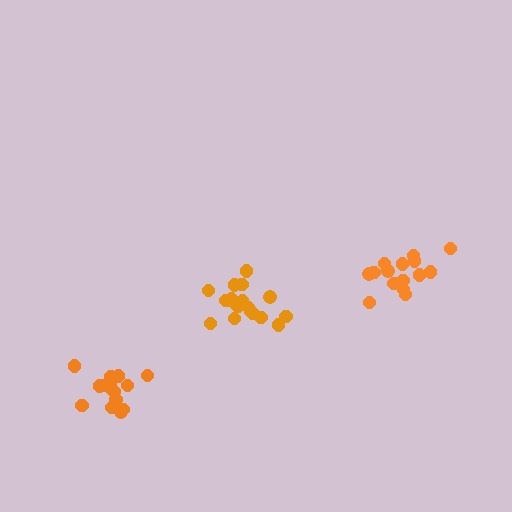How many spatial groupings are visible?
There are 3 spatial groupings.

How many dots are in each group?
Group 1: 15 dots, Group 2: 15 dots, Group 3: 18 dots (48 total).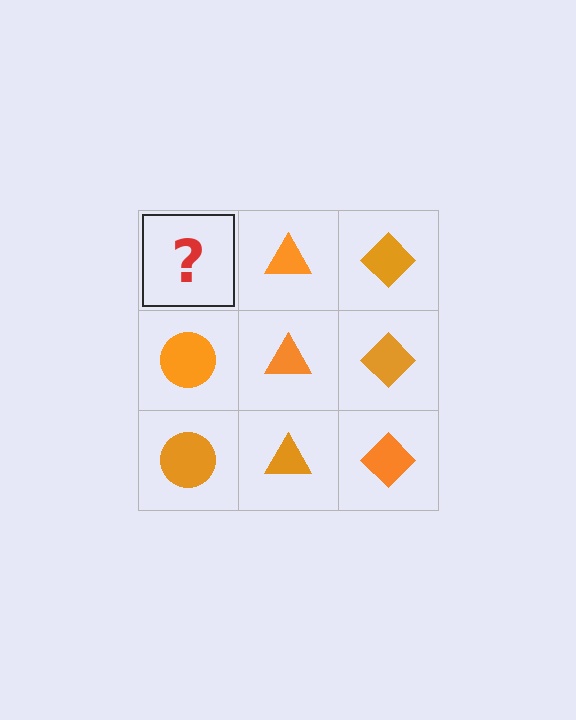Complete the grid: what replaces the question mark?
The question mark should be replaced with an orange circle.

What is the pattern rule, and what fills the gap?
The rule is that each column has a consistent shape. The gap should be filled with an orange circle.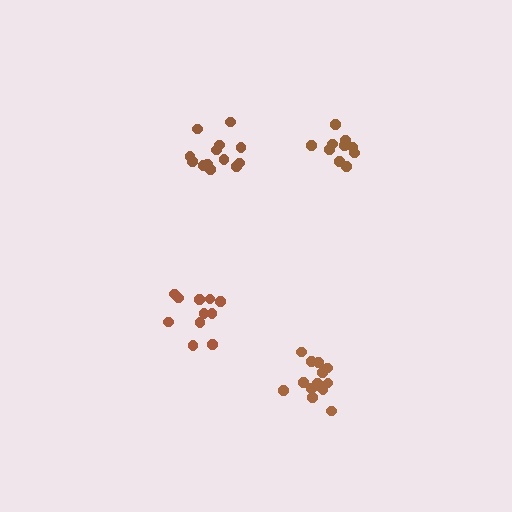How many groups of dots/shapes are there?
There are 4 groups.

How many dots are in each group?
Group 1: 15 dots, Group 2: 10 dots, Group 3: 11 dots, Group 4: 13 dots (49 total).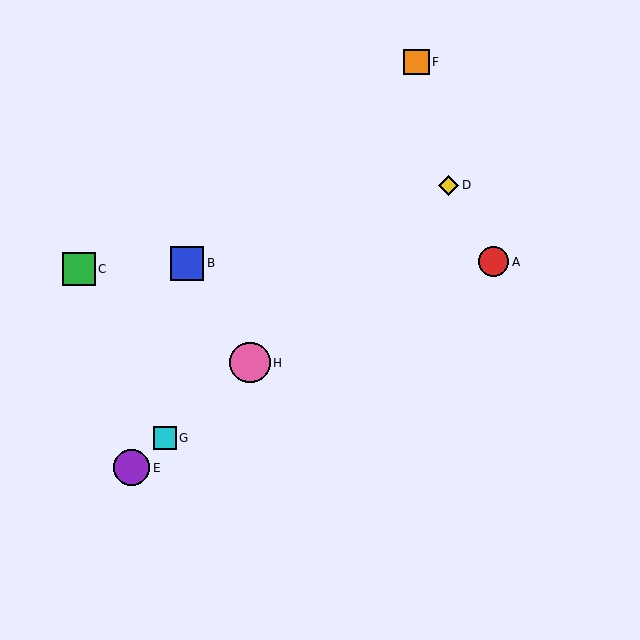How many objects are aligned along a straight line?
4 objects (D, E, G, H) are aligned along a straight line.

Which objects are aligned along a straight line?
Objects D, E, G, H are aligned along a straight line.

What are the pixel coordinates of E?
Object E is at (132, 468).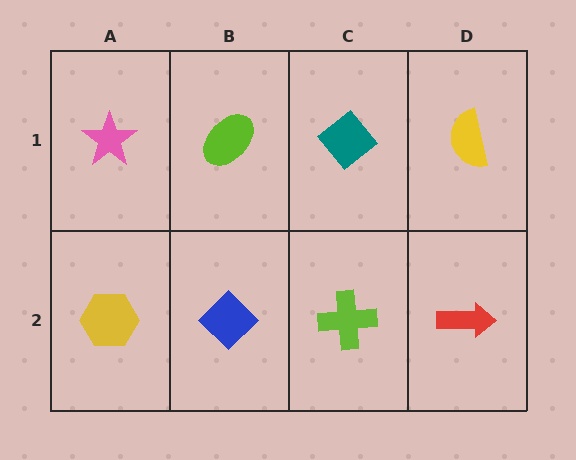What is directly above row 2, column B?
A lime ellipse.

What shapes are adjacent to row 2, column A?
A pink star (row 1, column A), a blue diamond (row 2, column B).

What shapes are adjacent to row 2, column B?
A lime ellipse (row 1, column B), a yellow hexagon (row 2, column A), a lime cross (row 2, column C).